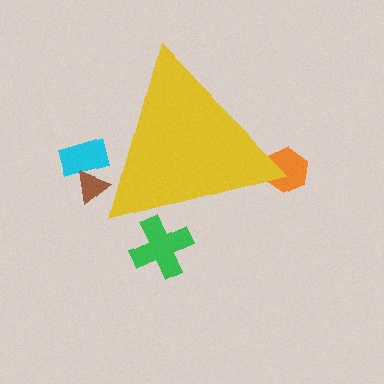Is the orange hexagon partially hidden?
Yes, the orange hexagon is partially hidden behind the yellow triangle.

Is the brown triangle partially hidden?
Yes, the brown triangle is partially hidden behind the yellow triangle.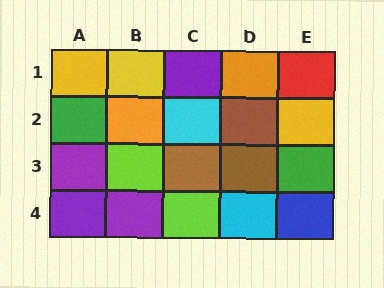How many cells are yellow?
3 cells are yellow.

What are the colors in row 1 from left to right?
Yellow, yellow, purple, orange, red.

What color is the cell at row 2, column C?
Cyan.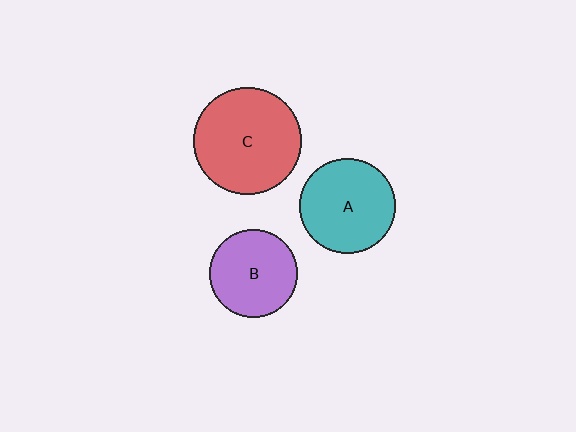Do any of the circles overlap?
No, none of the circles overlap.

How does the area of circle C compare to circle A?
Approximately 1.3 times.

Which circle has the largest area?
Circle C (red).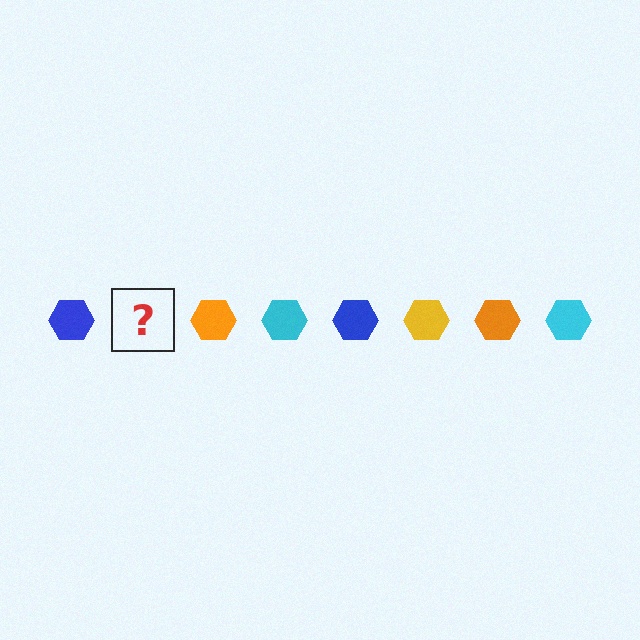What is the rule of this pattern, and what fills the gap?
The rule is that the pattern cycles through blue, yellow, orange, cyan hexagons. The gap should be filled with a yellow hexagon.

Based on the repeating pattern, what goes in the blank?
The blank should be a yellow hexagon.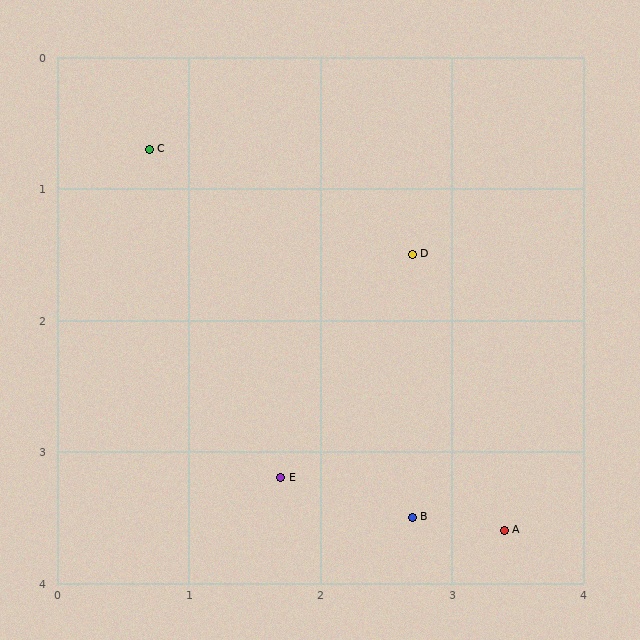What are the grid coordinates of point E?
Point E is at approximately (1.7, 3.2).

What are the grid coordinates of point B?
Point B is at approximately (2.7, 3.5).